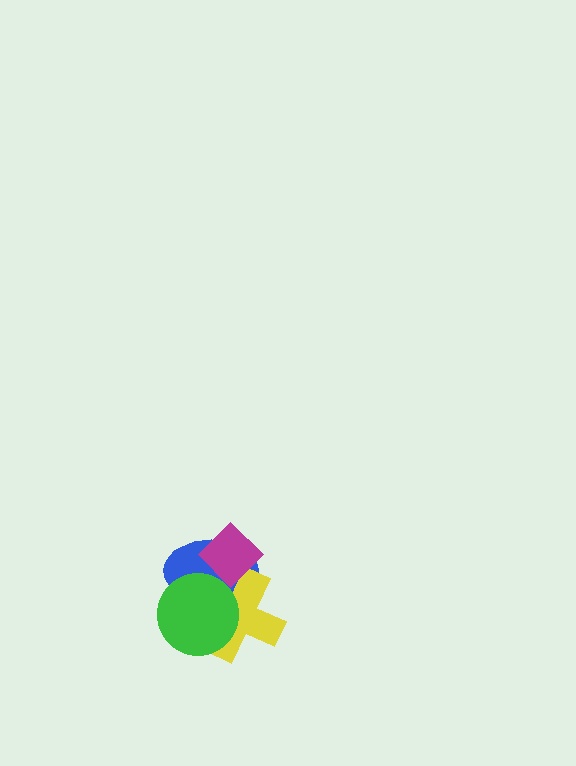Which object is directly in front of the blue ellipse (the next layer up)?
The yellow cross is directly in front of the blue ellipse.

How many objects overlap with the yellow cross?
3 objects overlap with the yellow cross.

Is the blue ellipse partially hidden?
Yes, it is partially covered by another shape.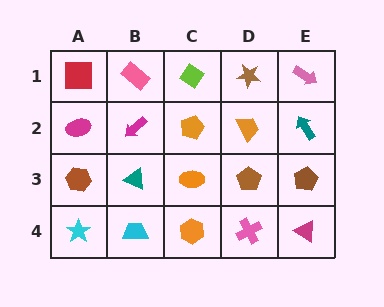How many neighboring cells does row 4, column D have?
3.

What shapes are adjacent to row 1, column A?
A magenta ellipse (row 2, column A), a pink rectangle (row 1, column B).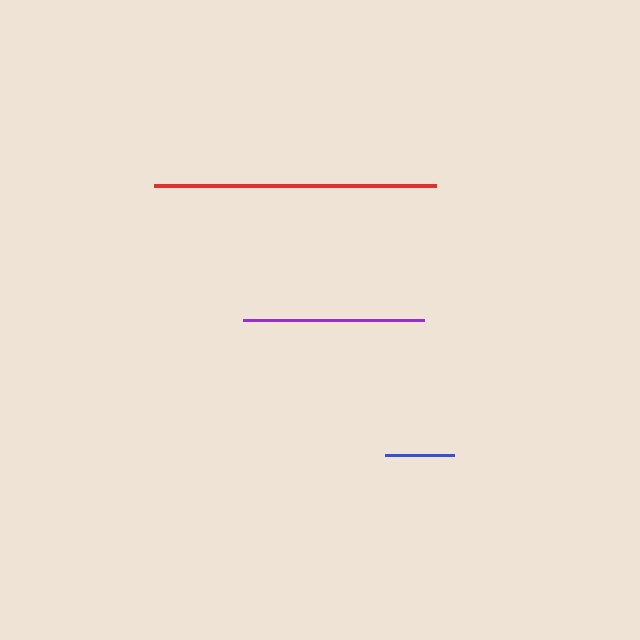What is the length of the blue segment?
The blue segment is approximately 69 pixels long.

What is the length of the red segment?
The red segment is approximately 282 pixels long.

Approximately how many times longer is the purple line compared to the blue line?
The purple line is approximately 2.6 times the length of the blue line.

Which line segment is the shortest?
The blue line is the shortest at approximately 69 pixels.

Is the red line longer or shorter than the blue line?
The red line is longer than the blue line.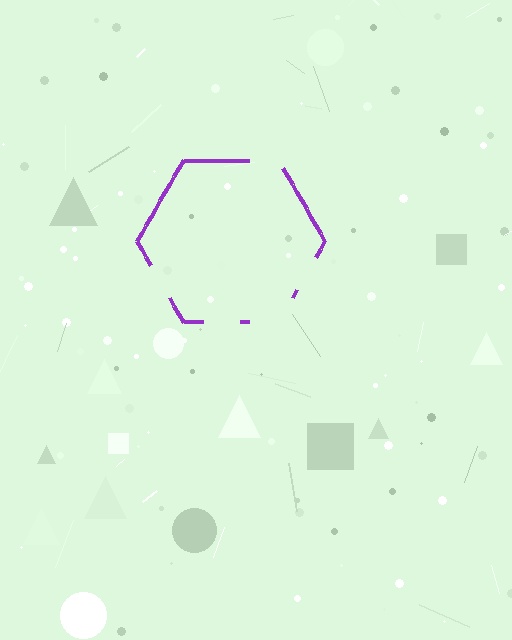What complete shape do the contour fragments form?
The contour fragments form a hexagon.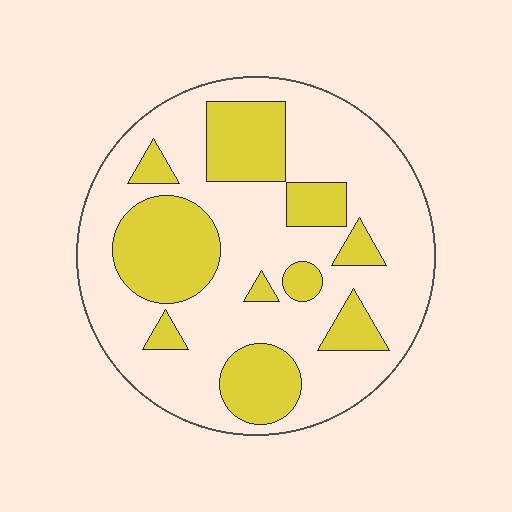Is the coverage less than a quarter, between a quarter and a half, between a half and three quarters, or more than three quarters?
Between a quarter and a half.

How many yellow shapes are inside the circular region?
10.